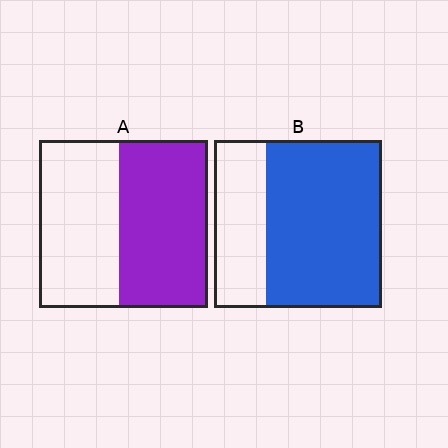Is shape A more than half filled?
Roughly half.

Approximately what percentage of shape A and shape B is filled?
A is approximately 55% and B is approximately 70%.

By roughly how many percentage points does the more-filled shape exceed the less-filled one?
By roughly 15 percentage points (B over A).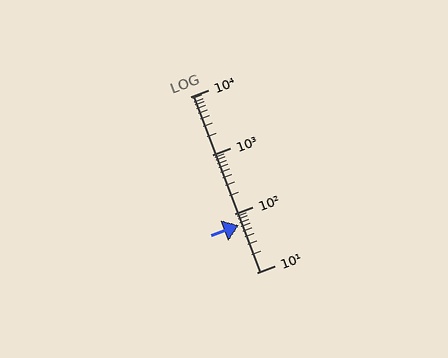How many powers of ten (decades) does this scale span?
The scale spans 3 decades, from 10 to 10000.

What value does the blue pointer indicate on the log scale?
The pointer indicates approximately 63.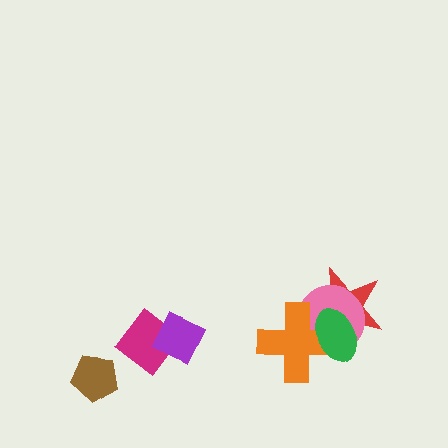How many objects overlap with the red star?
3 objects overlap with the red star.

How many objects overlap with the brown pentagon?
0 objects overlap with the brown pentagon.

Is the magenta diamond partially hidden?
Yes, it is partially covered by another shape.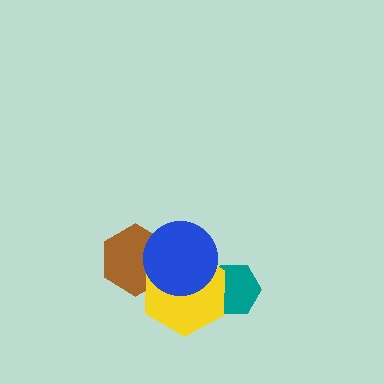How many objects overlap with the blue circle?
2 objects overlap with the blue circle.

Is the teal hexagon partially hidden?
Yes, it is partially covered by another shape.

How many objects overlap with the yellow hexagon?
3 objects overlap with the yellow hexagon.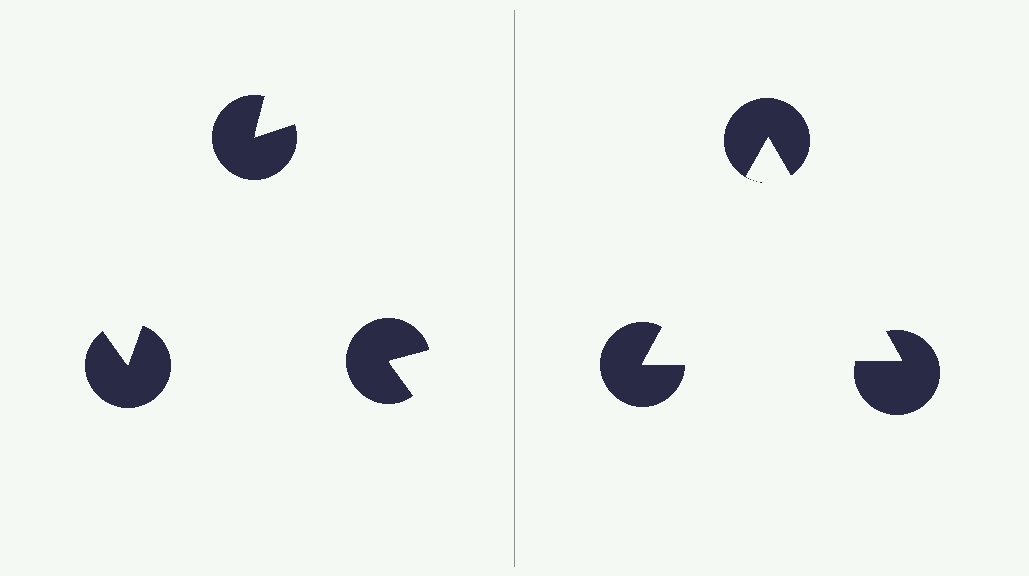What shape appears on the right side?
An illusory triangle.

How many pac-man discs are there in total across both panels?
6 — 3 on each side.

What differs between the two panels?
The pac-man discs are positioned identically on both sides; only the wedge orientations differ. On the right they align to a triangle; on the left they are misaligned.